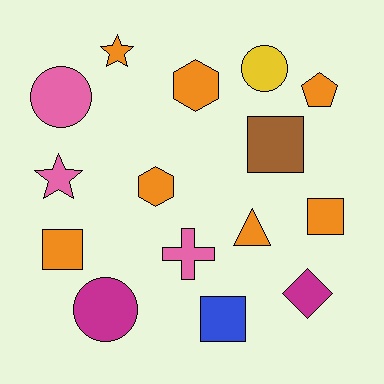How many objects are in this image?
There are 15 objects.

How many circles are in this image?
There are 3 circles.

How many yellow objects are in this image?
There is 1 yellow object.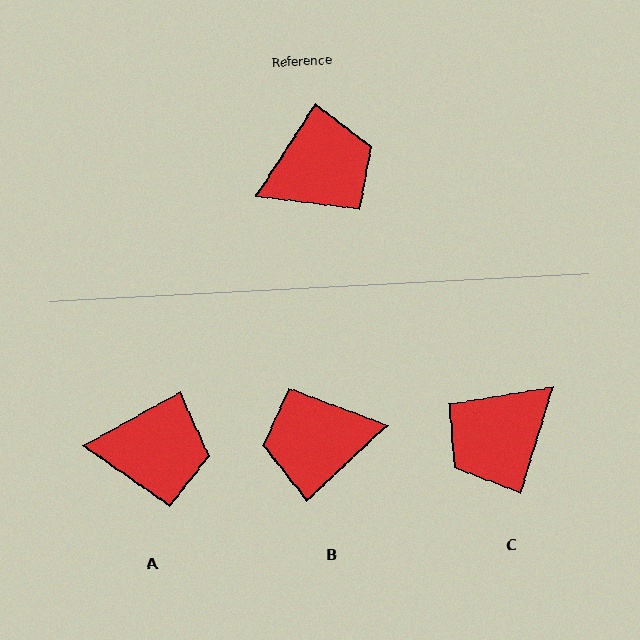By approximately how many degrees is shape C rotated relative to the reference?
Approximately 164 degrees clockwise.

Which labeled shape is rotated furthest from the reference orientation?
B, about 166 degrees away.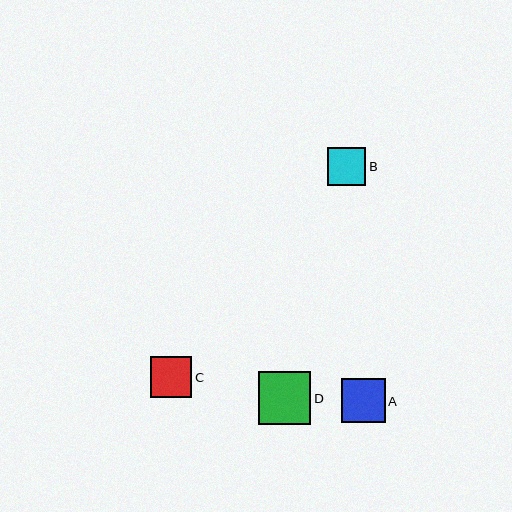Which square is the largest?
Square D is the largest with a size of approximately 52 pixels.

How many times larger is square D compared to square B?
Square D is approximately 1.4 times the size of square B.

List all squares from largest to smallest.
From largest to smallest: D, A, C, B.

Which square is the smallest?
Square B is the smallest with a size of approximately 38 pixels.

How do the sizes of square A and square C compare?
Square A and square C are approximately the same size.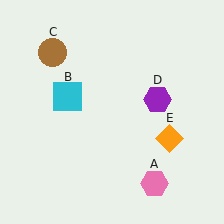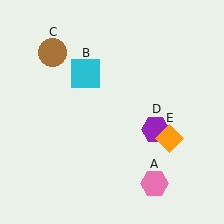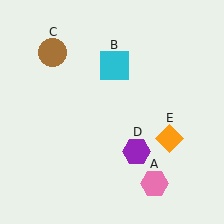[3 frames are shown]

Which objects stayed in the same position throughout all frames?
Pink hexagon (object A) and brown circle (object C) and orange diamond (object E) remained stationary.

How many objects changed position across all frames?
2 objects changed position: cyan square (object B), purple hexagon (object D).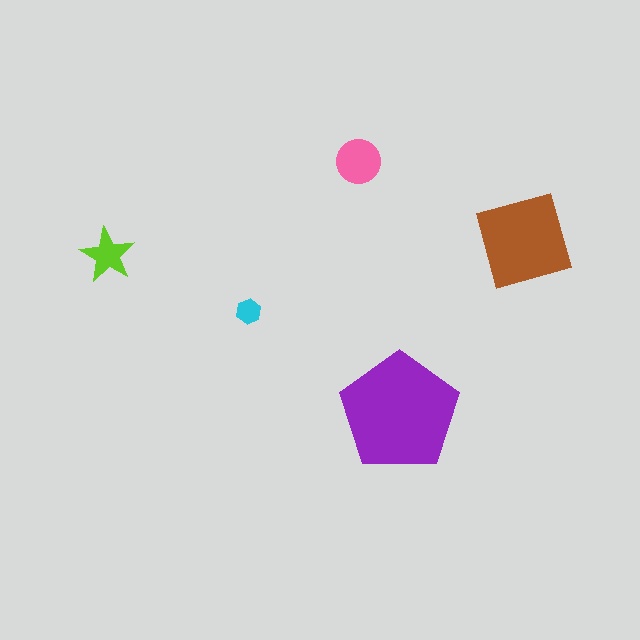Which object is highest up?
The pink circle is topmost.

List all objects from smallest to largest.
The cyan hexagon, the lime star, the pink circle, the brown diamond, the purple pentagon.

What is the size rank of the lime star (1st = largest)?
4th.